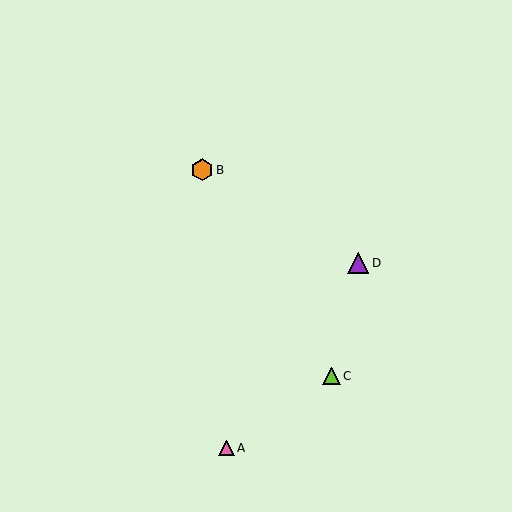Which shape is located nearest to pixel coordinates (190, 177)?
The orange hexagon (labeled B) at (202, 170) is nearest to that location.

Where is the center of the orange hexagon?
The center of the orange hexagon is at (202, 170).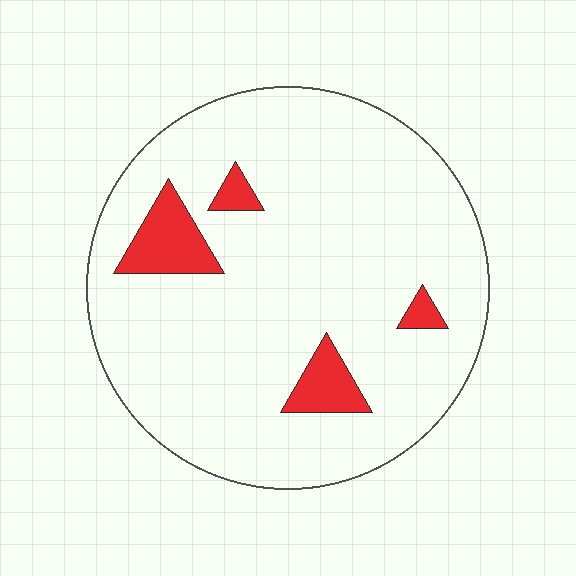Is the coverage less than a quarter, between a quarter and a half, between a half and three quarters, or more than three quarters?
Less than a quarter.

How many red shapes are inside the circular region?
4.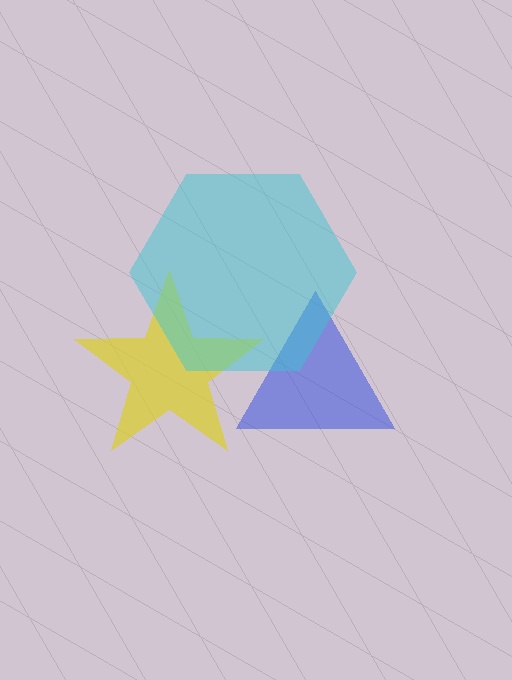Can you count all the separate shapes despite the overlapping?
Yes, there are 3 separate shapes.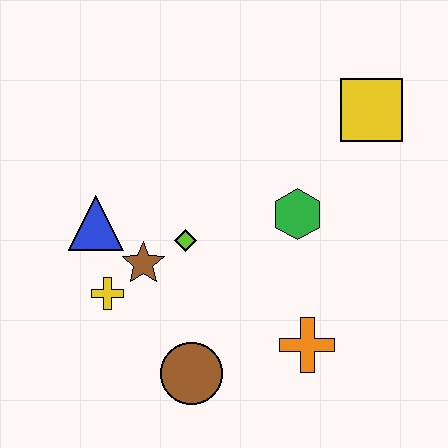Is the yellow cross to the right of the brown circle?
No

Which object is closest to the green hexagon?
The lime diamond is closest to the green hexagon.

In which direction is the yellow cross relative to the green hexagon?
The yellow cross is to the left of the green hexagon.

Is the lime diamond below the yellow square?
Yes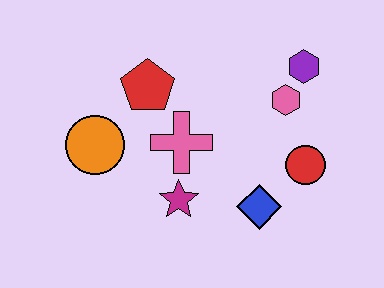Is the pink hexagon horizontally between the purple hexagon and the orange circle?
Yes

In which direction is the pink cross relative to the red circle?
The pink cross is to the left of the red circle.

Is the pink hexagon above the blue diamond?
Yes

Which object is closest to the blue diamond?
The red circle is closest to the blue diamond.